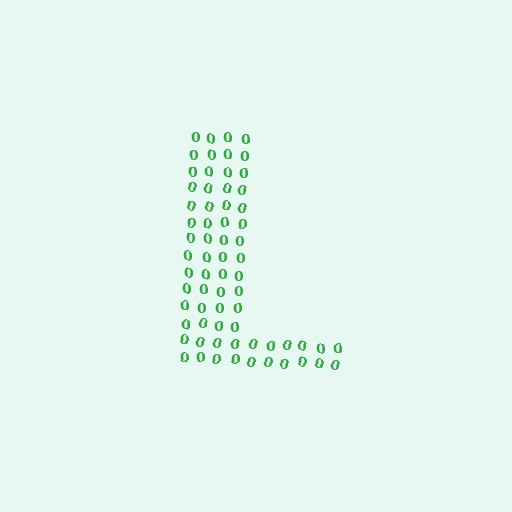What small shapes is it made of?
It is made of small digit 0's.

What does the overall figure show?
The overall figure shows the letter L.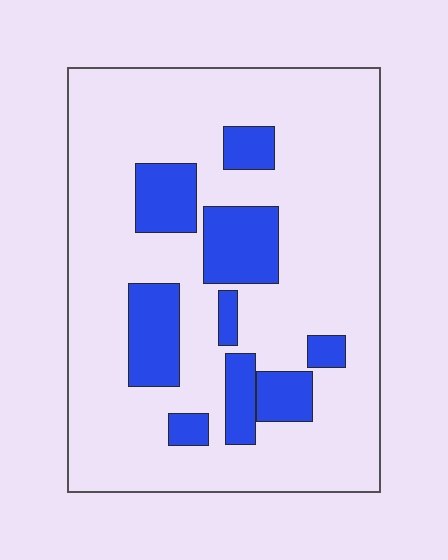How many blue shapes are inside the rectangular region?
9.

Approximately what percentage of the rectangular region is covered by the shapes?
Approximately 20%.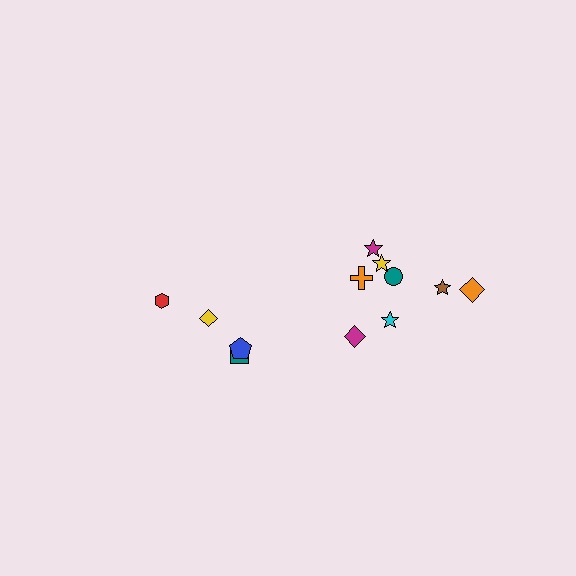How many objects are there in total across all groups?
There are 12 objects.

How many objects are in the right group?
There are 8 objects.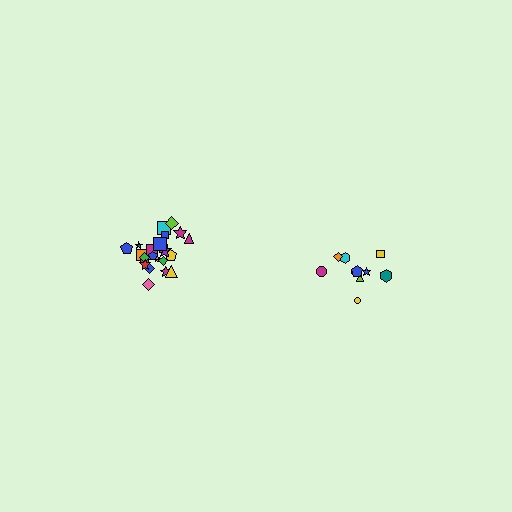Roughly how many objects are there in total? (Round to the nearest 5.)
Roughly 35 objects in total.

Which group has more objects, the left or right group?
The left group.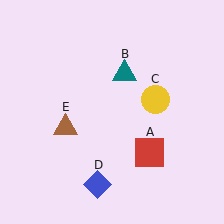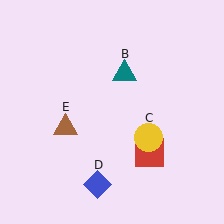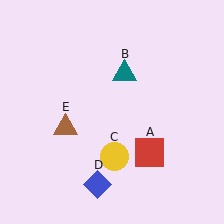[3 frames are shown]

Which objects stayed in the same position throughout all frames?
Red square (object A) and teal triangle (object B) and blue diamond (object D) and brown triangle (object E) remained stationary.